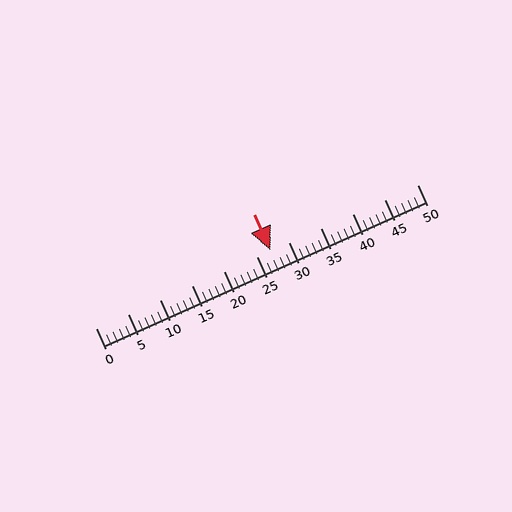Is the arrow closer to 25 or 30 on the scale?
The arrow is closer to 25.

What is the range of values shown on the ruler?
The ruler shows values from 0 to 50.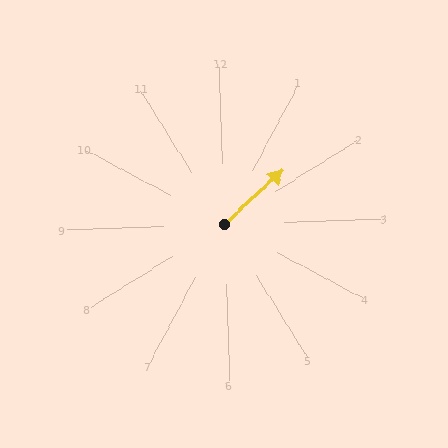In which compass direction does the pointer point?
Northeast.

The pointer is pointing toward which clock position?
Roughly 2 o'clock.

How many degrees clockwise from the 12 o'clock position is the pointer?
Approximately 49 degrees.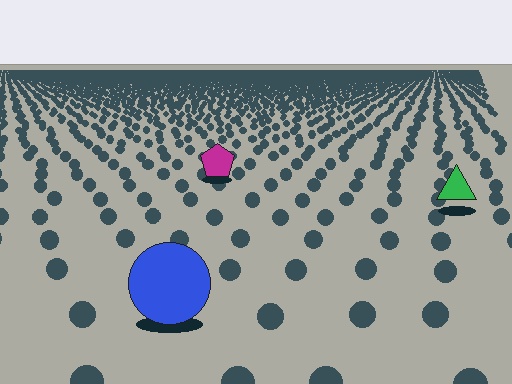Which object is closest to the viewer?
The blue circle is closest. The texture marks near it are larger and more spread out.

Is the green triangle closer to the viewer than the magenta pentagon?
Yes. The green triangle is closer — you can tell from the texture gradient: the ground texture is coarser near it.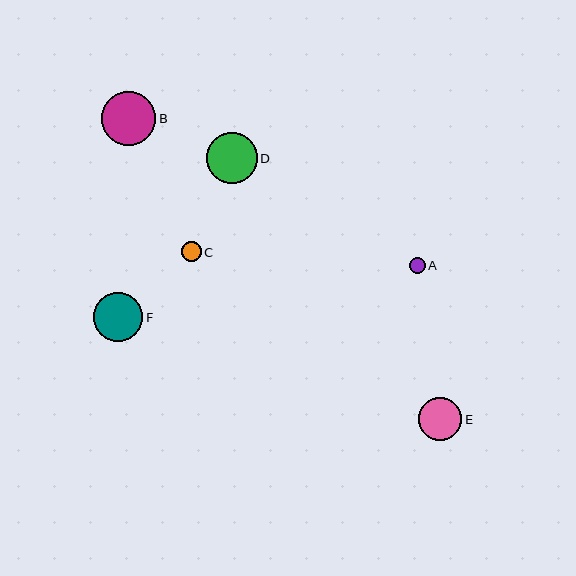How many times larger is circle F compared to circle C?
Circle F is approximately 2.5 times the size of circle C.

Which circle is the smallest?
Circle A is the smallest with a size of approximately 16 pixels.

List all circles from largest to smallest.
From largest to smallest: B, D, F, E, C, A.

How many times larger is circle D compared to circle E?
Circle D is approximately 1.2 times the size of circle E.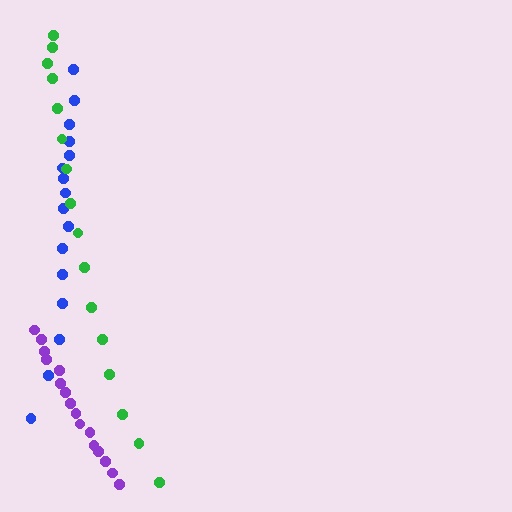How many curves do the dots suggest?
There are 3 distinct paths.